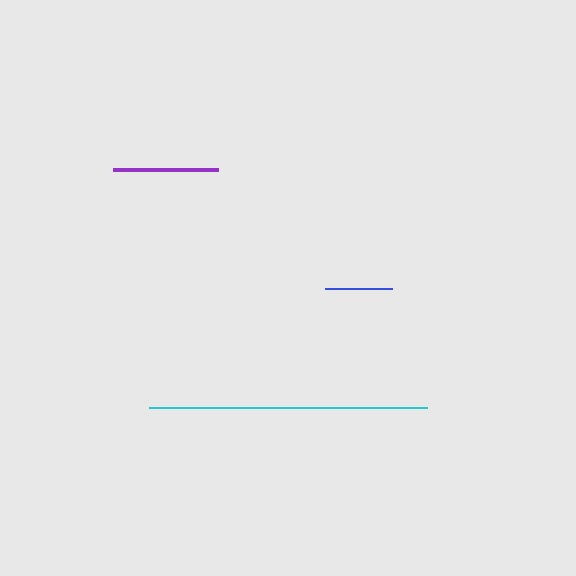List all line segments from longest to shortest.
From longest to shortest: cyan, purple, blue.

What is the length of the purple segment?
The purple segment is approximately 104 pixels long.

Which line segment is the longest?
The cyan line is the longest at approximately 278 pixels.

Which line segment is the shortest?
The blue line is the shortest at approximately 67 pixels.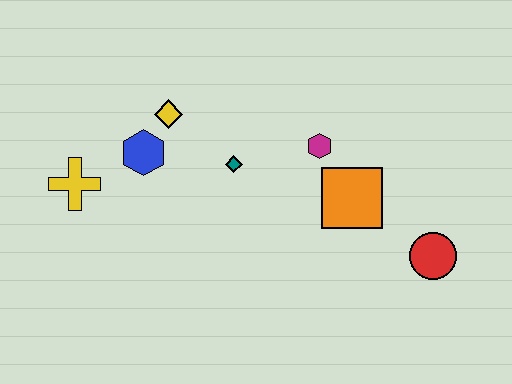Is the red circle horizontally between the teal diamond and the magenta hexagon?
No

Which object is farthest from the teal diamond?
The red circle is farthest from the teal diamond.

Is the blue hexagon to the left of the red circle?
Yes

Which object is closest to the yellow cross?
The blue hexagon is closest to the yellow cross.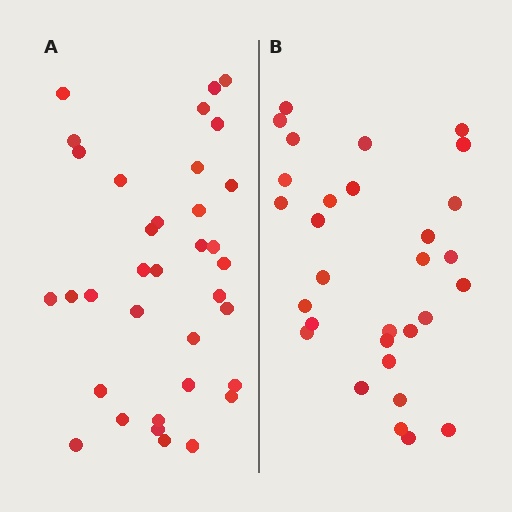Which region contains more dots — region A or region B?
Region A (the left region) has more dots.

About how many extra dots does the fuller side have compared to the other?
Region A has about 5 more dots than region B.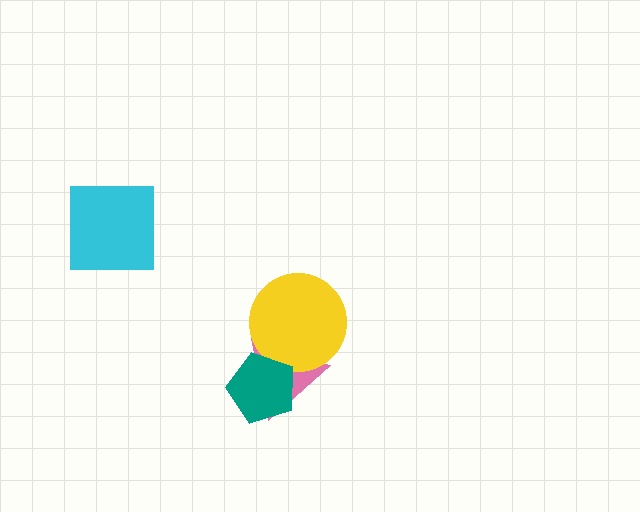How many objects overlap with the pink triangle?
2 objects overlap with the pink triangle.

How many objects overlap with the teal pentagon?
2 objects overlap with the teal pentagon.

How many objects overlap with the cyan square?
0 objects overlap with the cyan square.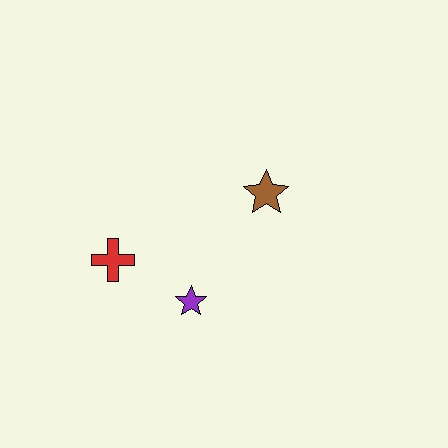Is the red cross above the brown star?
No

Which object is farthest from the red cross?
The brown star is farthest from the red cross.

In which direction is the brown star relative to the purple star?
The brown star is above the purple star.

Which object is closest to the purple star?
The red cross is closest to the purple star.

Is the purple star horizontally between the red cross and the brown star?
Yes